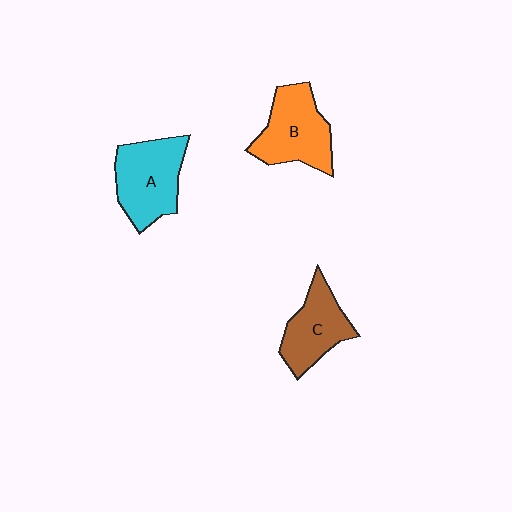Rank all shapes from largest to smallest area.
From largest to smallest: A (cyan), B (orange), C (brown).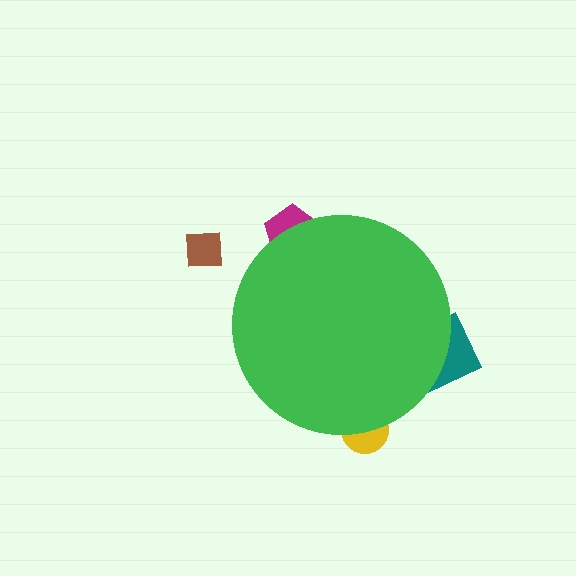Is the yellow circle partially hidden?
Yes, the yellow circle is partially hidden behind the green circle.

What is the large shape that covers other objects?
A green circle.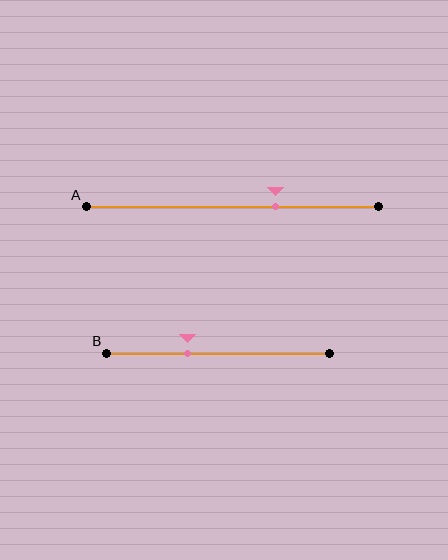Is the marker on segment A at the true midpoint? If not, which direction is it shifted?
No, the marker on segment A is shifted to the right by about 15% of the segment length.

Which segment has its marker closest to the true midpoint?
Segment B has its marker closest to the true midpoint.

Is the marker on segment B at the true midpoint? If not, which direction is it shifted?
No, the marker on segment B is shifted to the left by about 13% of the segment length.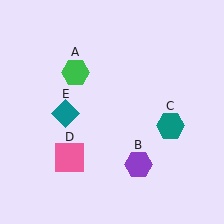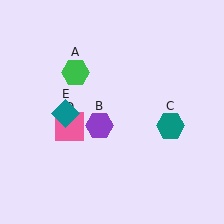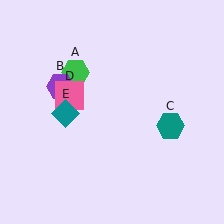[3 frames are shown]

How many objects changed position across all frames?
2 objects changed position: purple hexagon (object B), pink square (object D).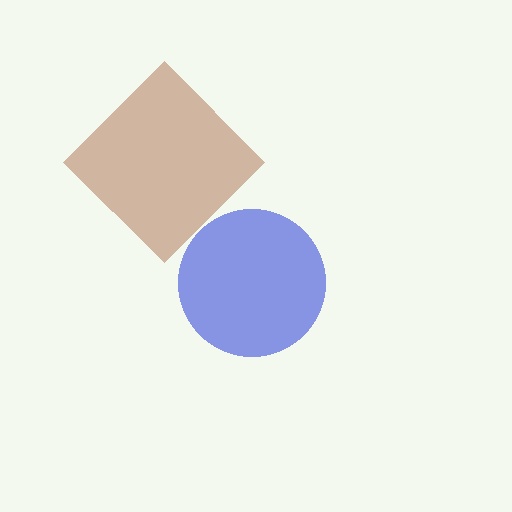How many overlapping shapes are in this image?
There are 2 overlapping shapes in the image.